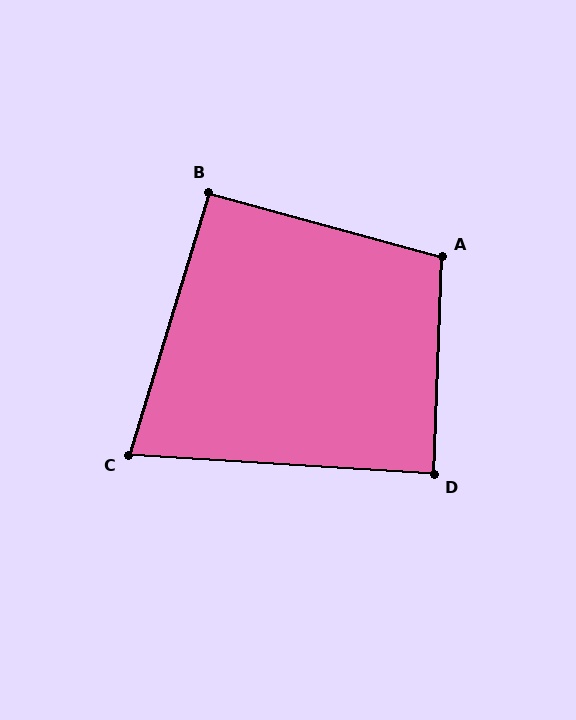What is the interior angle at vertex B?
Approximately 91 degrees (approximately right).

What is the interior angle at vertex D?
Approximately 89 degrees (approximately right).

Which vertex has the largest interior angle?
A, at approximately 103 degrees.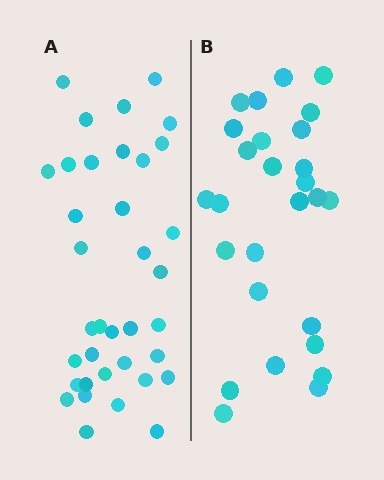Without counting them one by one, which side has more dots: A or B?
Region A (the left region) has more dots.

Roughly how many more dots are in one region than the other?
Region A has roughly 8 or so more dots than region B.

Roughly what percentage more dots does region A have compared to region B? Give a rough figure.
About 35% more.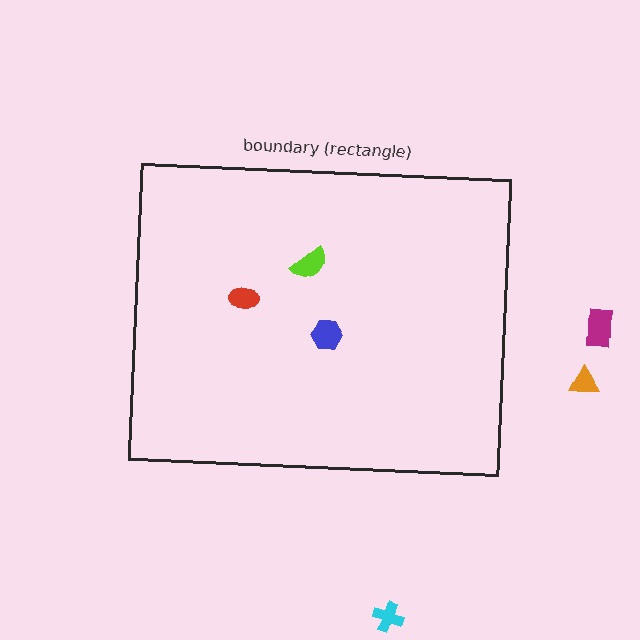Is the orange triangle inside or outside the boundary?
Outside.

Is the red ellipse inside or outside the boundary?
Inside.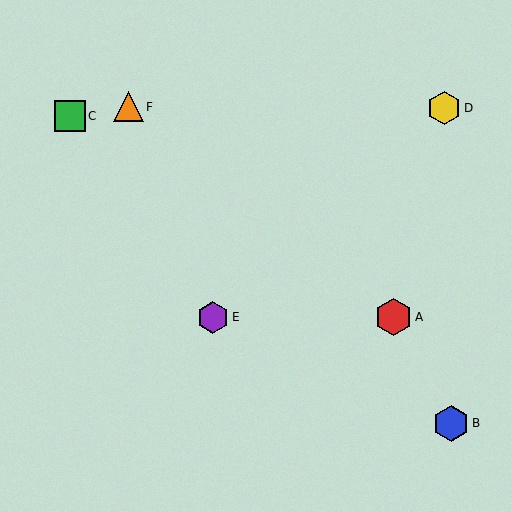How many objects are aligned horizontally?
2 objects (A, E) are aligned horizontally.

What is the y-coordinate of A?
Object A is at y≈317.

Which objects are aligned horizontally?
Objects A, E are aligned horizontally.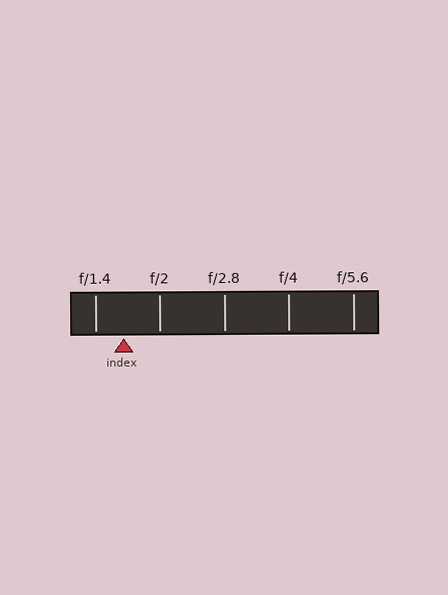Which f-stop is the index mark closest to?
The index mark is closest to f/1.4.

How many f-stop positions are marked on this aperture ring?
There are 5 f-stop positions marked.